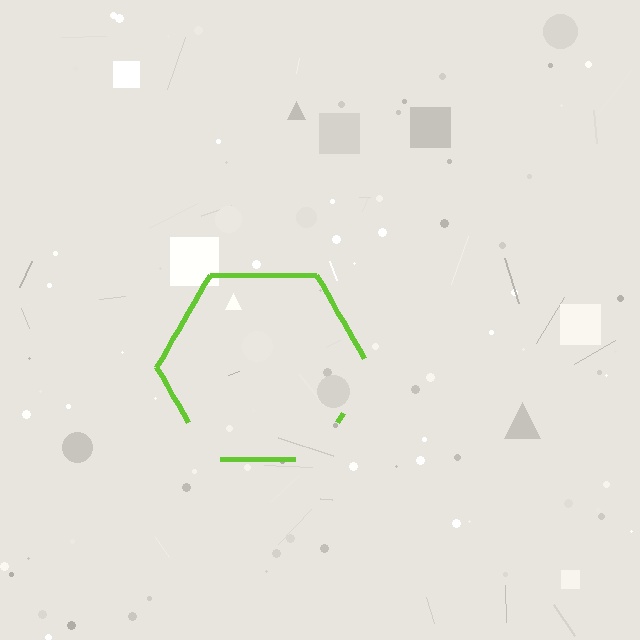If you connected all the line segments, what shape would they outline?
They would outline a hexagon.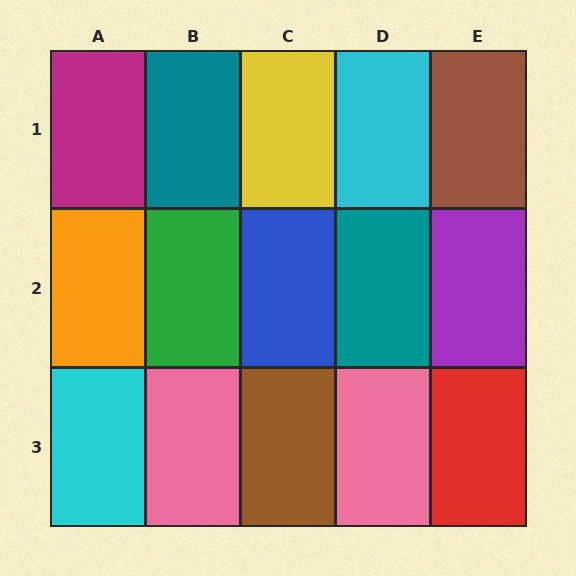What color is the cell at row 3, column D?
Pink.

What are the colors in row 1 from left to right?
Magenta, teal, yellow, cyan, brown.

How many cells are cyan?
2 cells are cyan.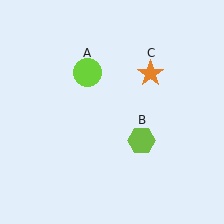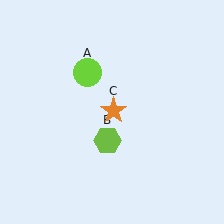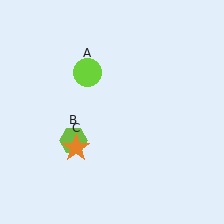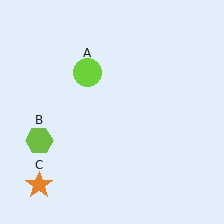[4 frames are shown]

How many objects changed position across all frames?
2 objects changed position: lime hexagon (object B), orange star (object C).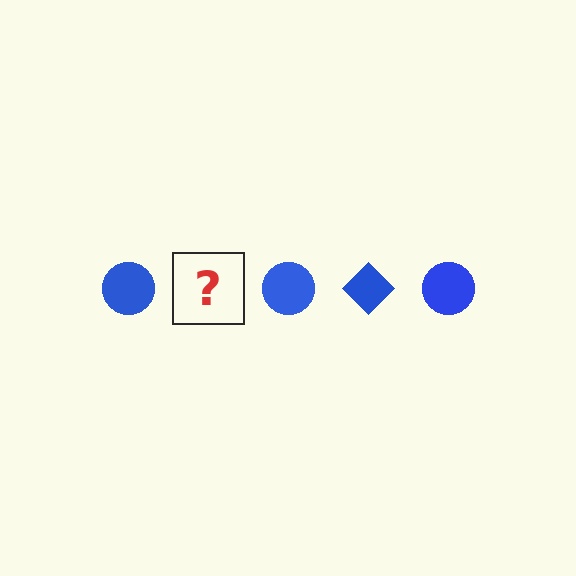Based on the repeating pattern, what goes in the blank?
The blank should be a blue diamond.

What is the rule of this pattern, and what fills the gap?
The rule is that the pattern cycles through circle, diamond shapes in blue. The gap should be filled with a blue diamond.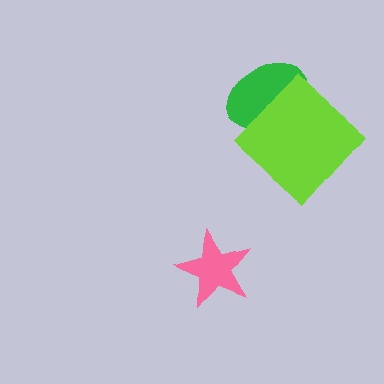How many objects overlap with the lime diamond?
1 object overlaps with the lime diamond.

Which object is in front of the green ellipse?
The lime diamond is in front of the green ellipse.